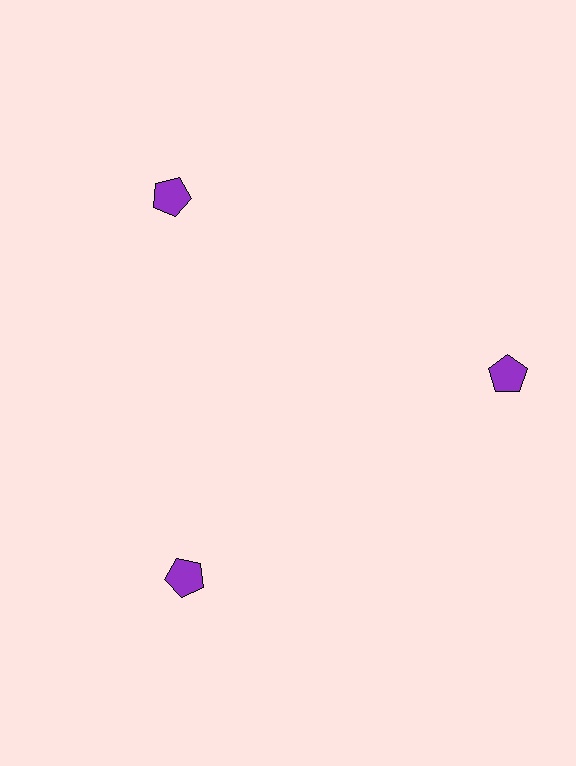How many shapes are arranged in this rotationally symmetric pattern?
There are 3 shapes, arranged in 3 groups of 1.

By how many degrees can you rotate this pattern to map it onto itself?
The pattern maps onto itself every 120 degrees of rotation.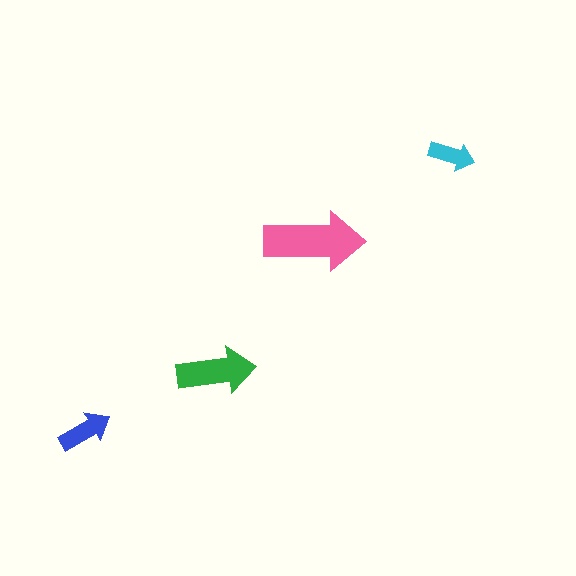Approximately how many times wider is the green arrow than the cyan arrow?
About 1.5 times wider.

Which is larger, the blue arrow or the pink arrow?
The pink one.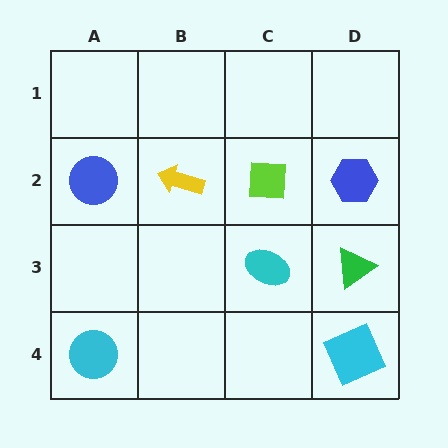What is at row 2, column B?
A yellow arrow.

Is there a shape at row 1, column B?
No, that cell is empty.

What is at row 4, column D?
A cyan square.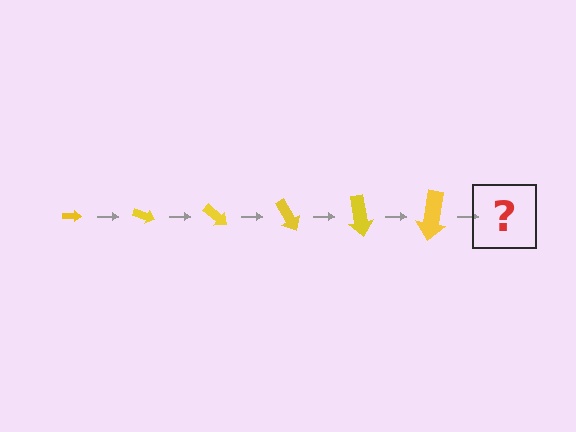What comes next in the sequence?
The next element should be an arrow, larger than the previous one and rotated 120 degrees from the start.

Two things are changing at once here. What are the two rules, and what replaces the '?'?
The two rules are that the arrow grows larger each step and it rotates 20 degrees each step. The '?' should be an arrow, larger than the previous one and rotated 120 degrees from the start.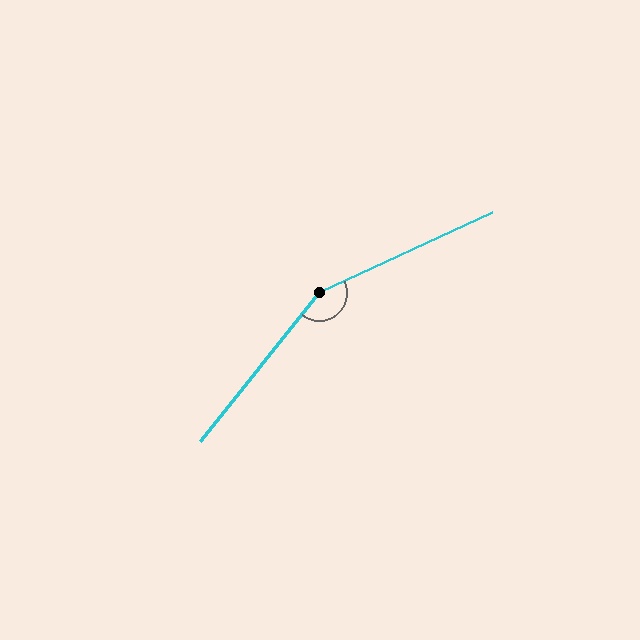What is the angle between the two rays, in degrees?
Approximately 154 degrees.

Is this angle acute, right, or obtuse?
It is obtuse.